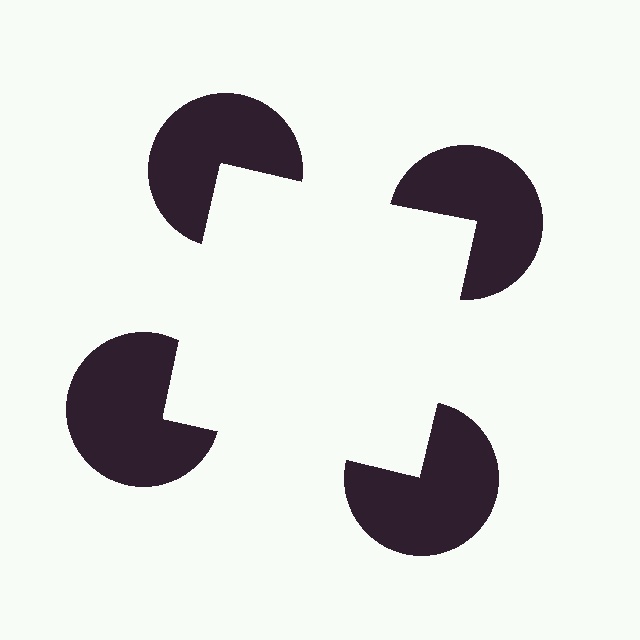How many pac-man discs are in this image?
There are 4 — one at each vertex of the illusory square.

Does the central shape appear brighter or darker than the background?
It typically appears slightly brighter than the background, even though no actual brightness change is drawn.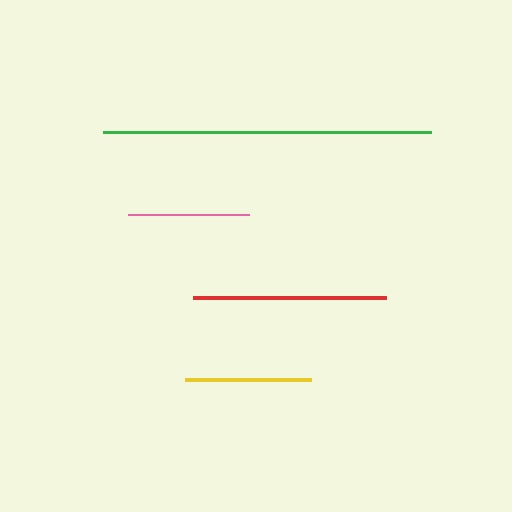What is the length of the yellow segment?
The yellow segment is approximately 126 pixels long.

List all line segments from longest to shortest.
From longest to shortest: green, red, yellow, pink.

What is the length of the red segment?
The red segment is approximately 193 pixels long.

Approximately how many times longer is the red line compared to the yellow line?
The red line is approximately 1.5 times the length of the yellow line.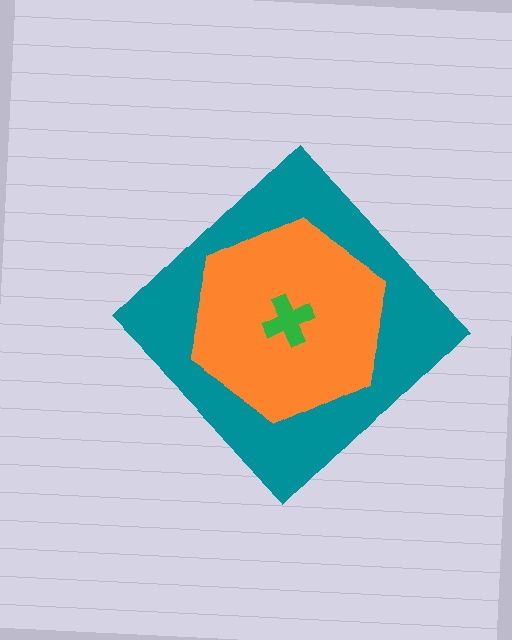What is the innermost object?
The green cross.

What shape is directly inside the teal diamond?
The orange hexagon.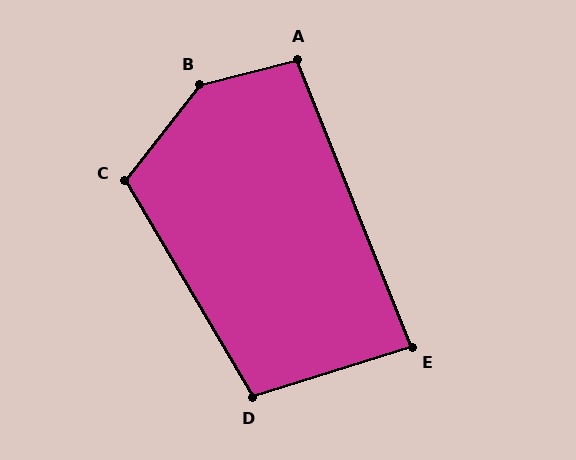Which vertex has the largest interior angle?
B, at approximately 142 degrees.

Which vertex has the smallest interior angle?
E, at approximately 86 degrees.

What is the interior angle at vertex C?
Approximately 112 degrees (obtuse).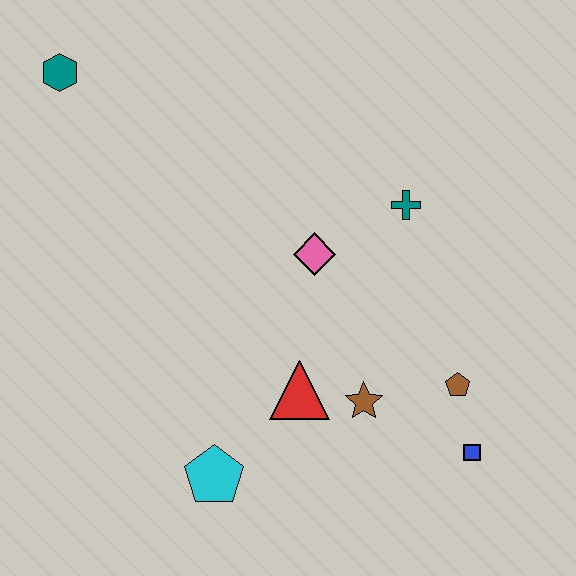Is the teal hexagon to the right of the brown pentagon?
No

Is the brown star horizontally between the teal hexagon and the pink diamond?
No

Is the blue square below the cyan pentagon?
No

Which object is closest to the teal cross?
The pink diamond is closest to the teal cross.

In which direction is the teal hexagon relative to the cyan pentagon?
The teal hexagon is above the cyan pentagon.